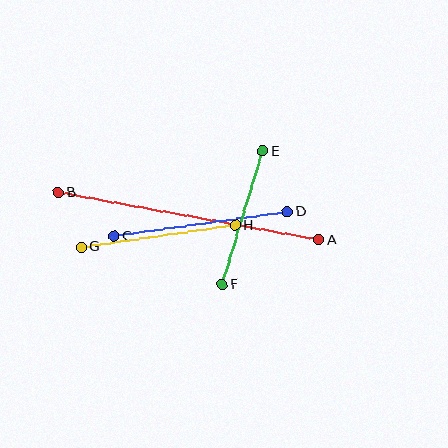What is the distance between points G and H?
The distance is approximately 156 pixels.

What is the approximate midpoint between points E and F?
The midpoint is at approximately (242, 218) pixels.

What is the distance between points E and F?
The distance is approximately 139 pixels.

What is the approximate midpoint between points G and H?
The midpoint is at approximately (158, 236) pixels.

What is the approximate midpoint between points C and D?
The midpoint is at approximately (201, 224) pixels.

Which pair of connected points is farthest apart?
Points A and B are farthest apart.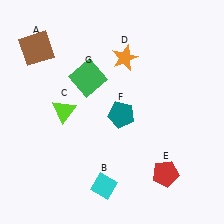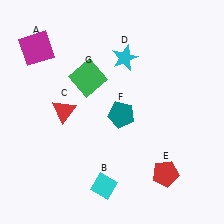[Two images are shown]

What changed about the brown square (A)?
In Image 1, A is brown. In Image 2, it changed to magenta.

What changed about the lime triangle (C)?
In Image 1, C is lime. In Image 2, it changed to red.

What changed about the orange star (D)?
In Image 1, D is orange. In Image 2, it changed to cyan.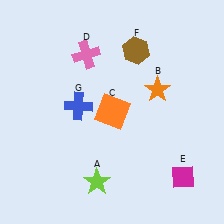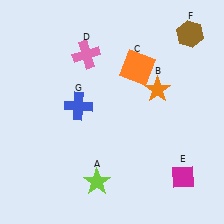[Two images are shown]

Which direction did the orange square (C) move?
The orange square (C) moved up.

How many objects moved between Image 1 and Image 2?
2 objects moved between the two images.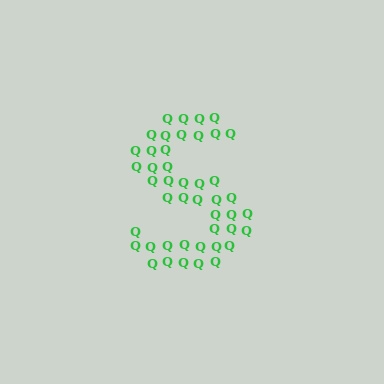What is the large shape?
The large shape is the letter S.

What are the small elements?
The small elements are letter Q's.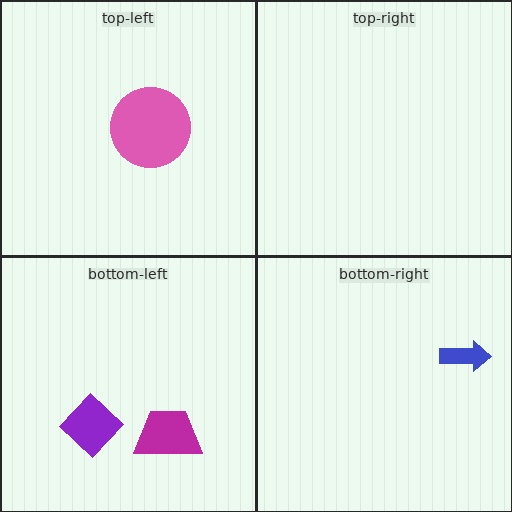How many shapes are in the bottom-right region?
1.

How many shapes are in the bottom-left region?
2.